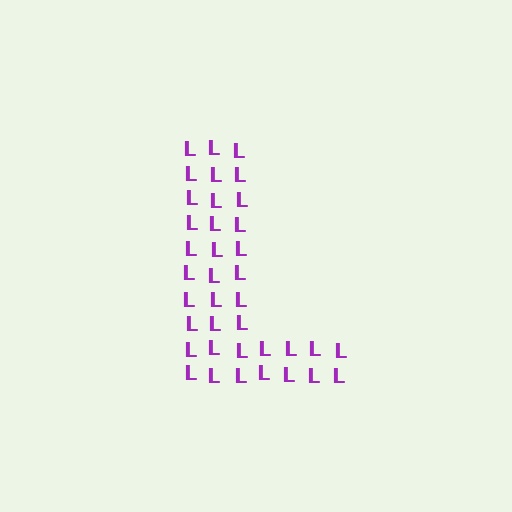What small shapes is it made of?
It is made of small letter L's.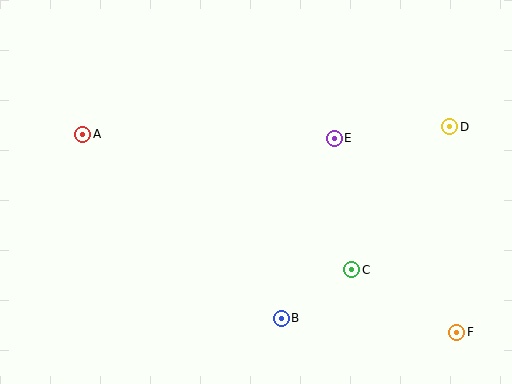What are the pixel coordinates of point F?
Point F is at (457, 332).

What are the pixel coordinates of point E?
Point E is at (334, 138).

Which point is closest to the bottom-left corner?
Point A is closest to the bottom-left corner.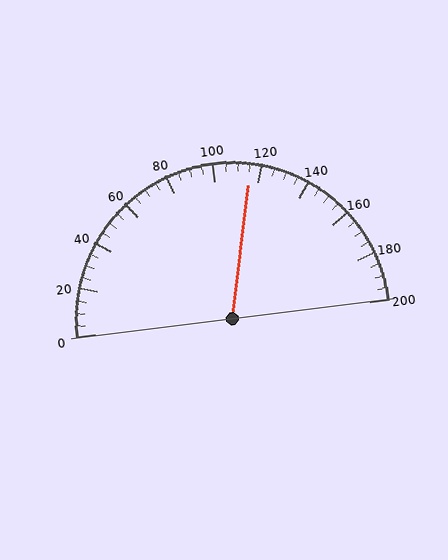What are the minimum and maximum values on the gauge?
The gauge ranges from 0 to 200.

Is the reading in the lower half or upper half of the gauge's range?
The reading is in the upper half of the range (0 to 200).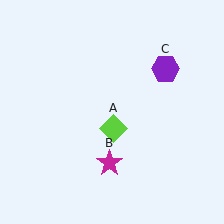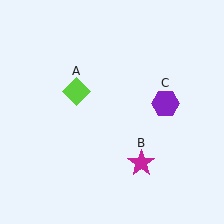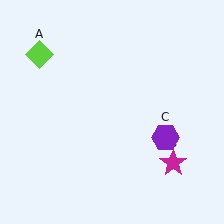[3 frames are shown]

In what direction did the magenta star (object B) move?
The magenta star (object B) moved right.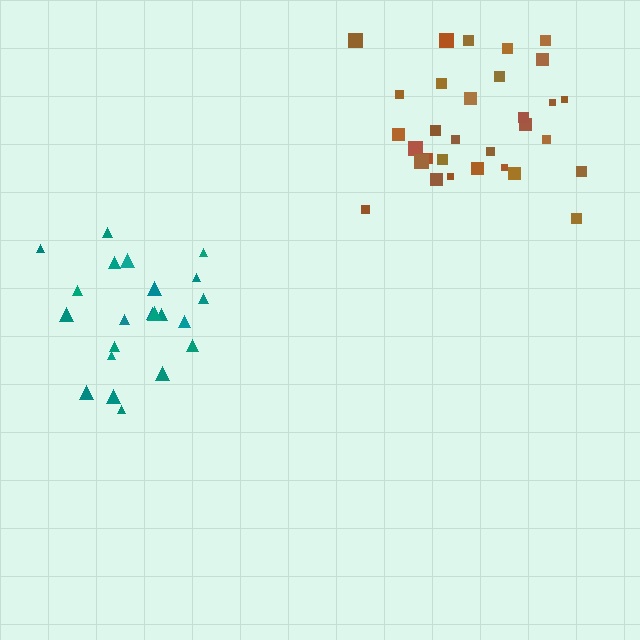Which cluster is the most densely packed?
Brown.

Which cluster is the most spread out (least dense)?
Teal.